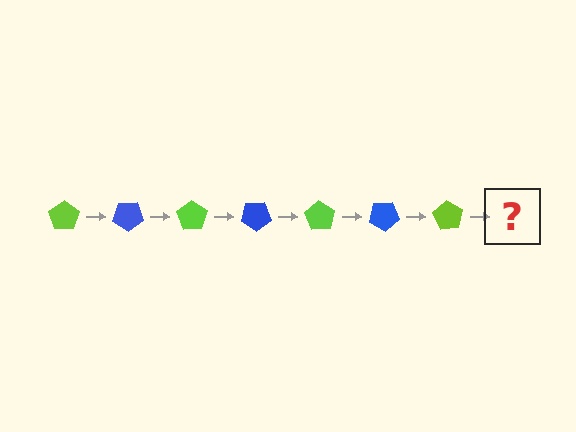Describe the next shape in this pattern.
It should be a blue pentagon, rotated 245 degrees from the start.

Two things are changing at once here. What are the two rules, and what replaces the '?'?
The two rules are that it rotates 35 degrees each step and the color cycles through lime and blue. The '?' should be a blue pentagon, rotated 245 degrees from the start.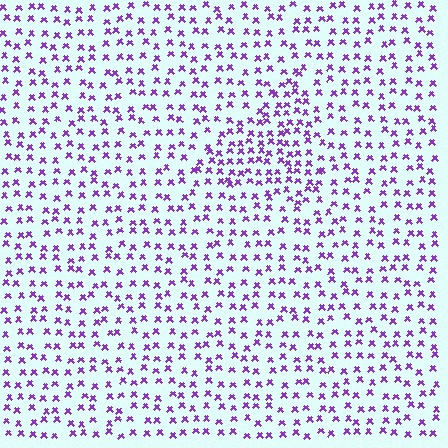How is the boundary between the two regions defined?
The boundary is defined by a change in element density (approximately 1.6x ratio). All elements are the same color, size, and shape.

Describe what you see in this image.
The image contains small purple elements arranged at two different densities. A triangle-shaped region is visible where the elements are more densely packed than the surrounding area.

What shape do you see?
I see a triangle.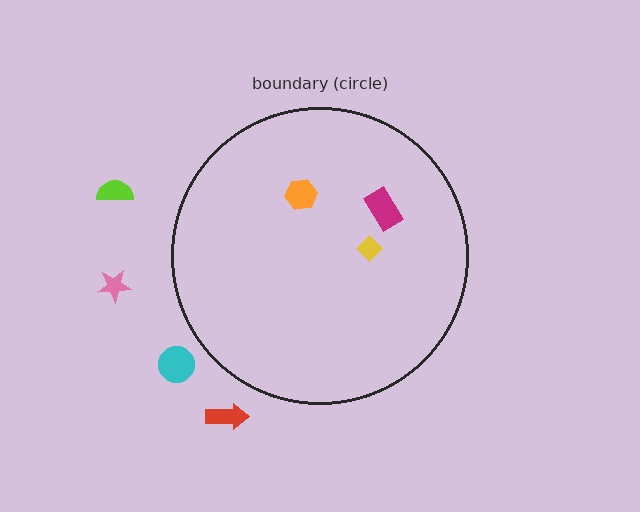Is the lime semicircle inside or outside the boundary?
Outside.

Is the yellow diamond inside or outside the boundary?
Inside.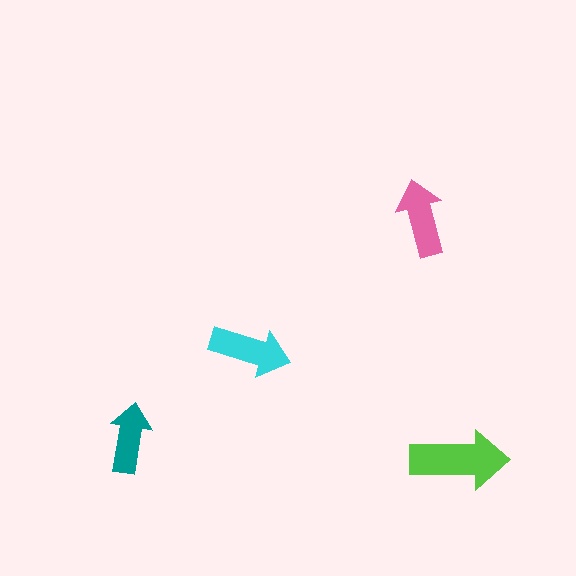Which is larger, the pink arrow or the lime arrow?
The lime one.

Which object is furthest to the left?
The teal arrow is leftmost.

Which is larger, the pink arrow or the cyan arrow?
The cyan one.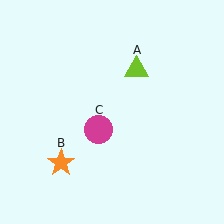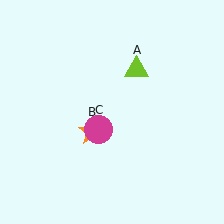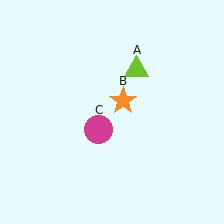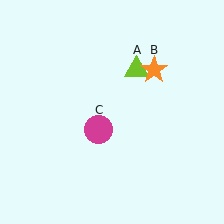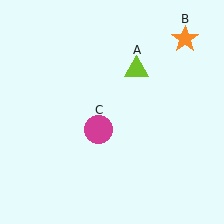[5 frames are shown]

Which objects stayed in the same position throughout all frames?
Lime triangle (object A) and magenta circle (object C) remained stationary.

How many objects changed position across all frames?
1 object changed position: orange star (object B).